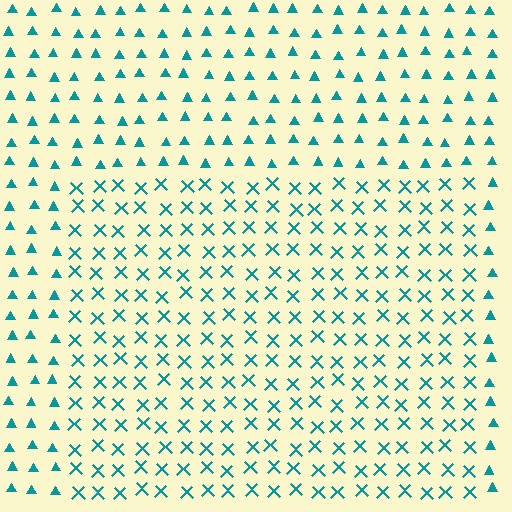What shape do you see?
I see a rectangle.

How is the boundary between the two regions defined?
The boundary is defined by a change in element shape: X marks inside vs. triangles outside. All elements share the same color and spacing.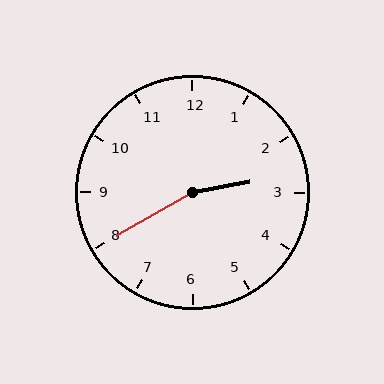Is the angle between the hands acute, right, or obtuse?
It is obtuse.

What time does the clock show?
2:40.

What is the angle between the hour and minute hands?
Approximately 160 degrees.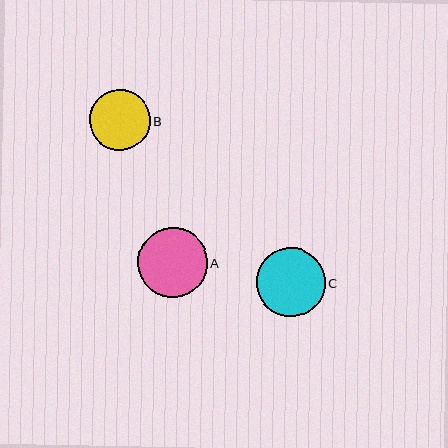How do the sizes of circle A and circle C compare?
Circle A and circle C are approximately the same size.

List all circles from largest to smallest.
From largest to smallest: A, C, B.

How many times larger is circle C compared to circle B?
Circle C is approximately 1.1 times the size of circle B.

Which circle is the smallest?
Circle B is the smallest with a size of approximately 60 pixels.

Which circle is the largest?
Circle A is the largest with a size of approximately 70 pixels.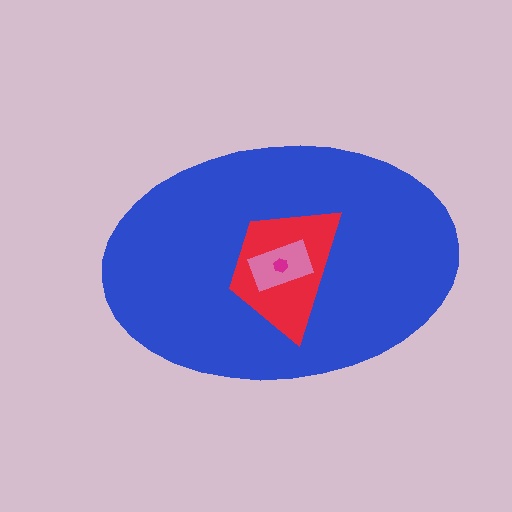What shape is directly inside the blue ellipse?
The red trapezoid.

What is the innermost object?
The magenta hexagon.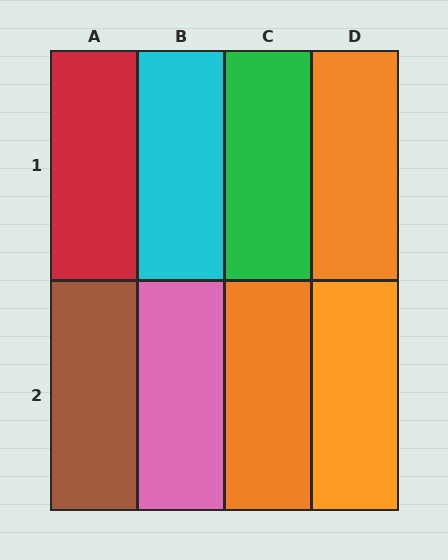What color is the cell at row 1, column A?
Red.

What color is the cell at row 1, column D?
Orange.